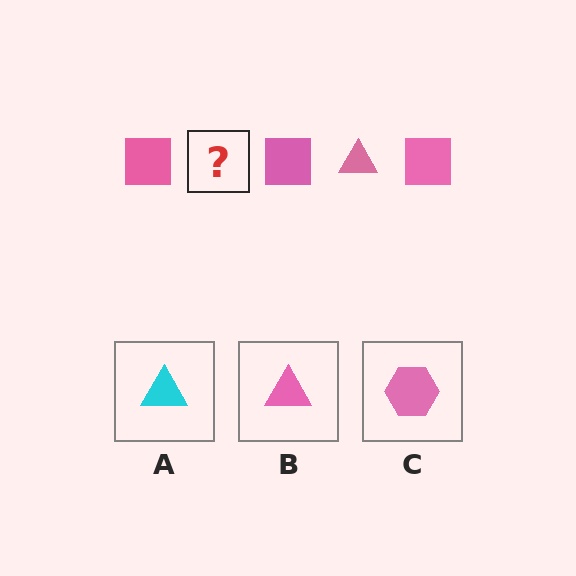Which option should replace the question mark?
Option B.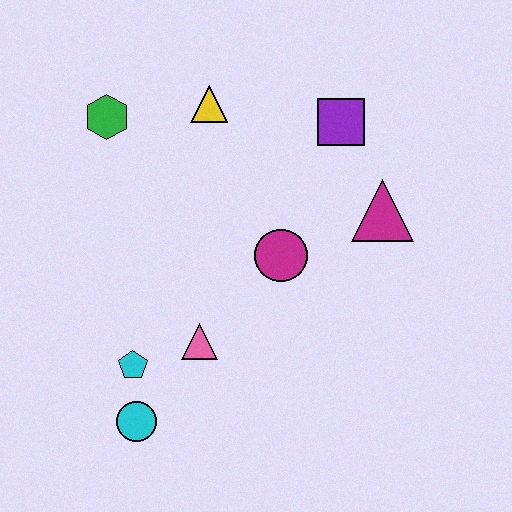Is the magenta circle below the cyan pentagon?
No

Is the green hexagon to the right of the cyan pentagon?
No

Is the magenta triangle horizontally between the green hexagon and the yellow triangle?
No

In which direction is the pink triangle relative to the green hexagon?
The pink triangle is below the green hexagon.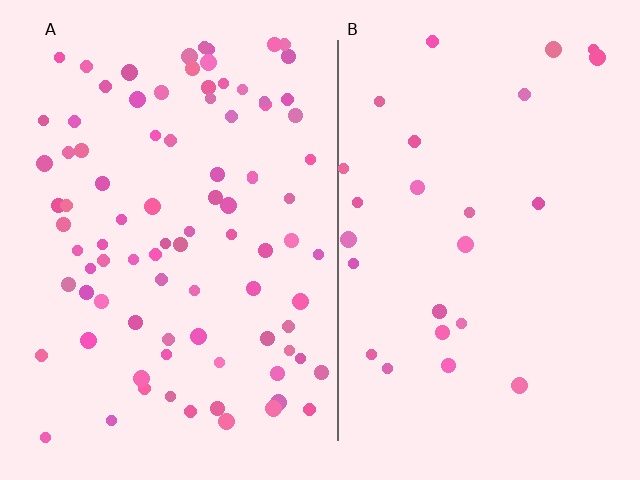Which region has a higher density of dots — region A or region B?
A (the left).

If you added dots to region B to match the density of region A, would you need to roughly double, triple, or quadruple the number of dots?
Approximately triple.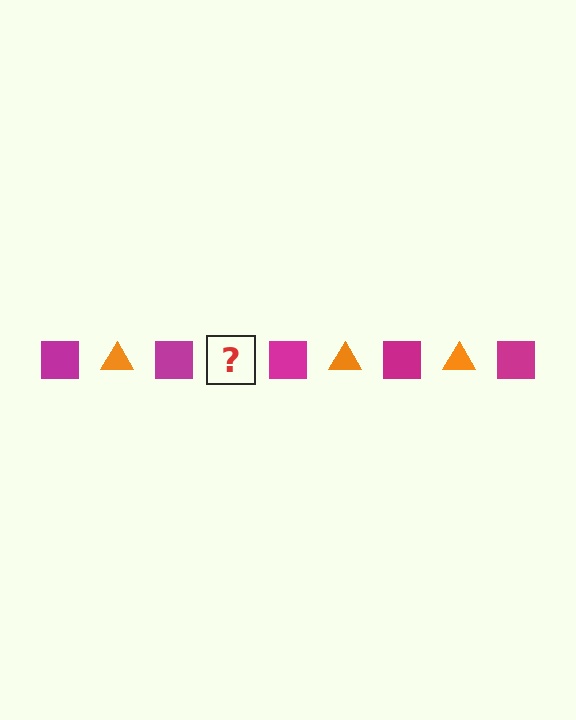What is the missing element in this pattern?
The missing element is an orange triangle.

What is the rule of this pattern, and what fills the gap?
The rule is that the pattern alternates between magenta square and orange triangle. The gap should be filled with an orange triangle.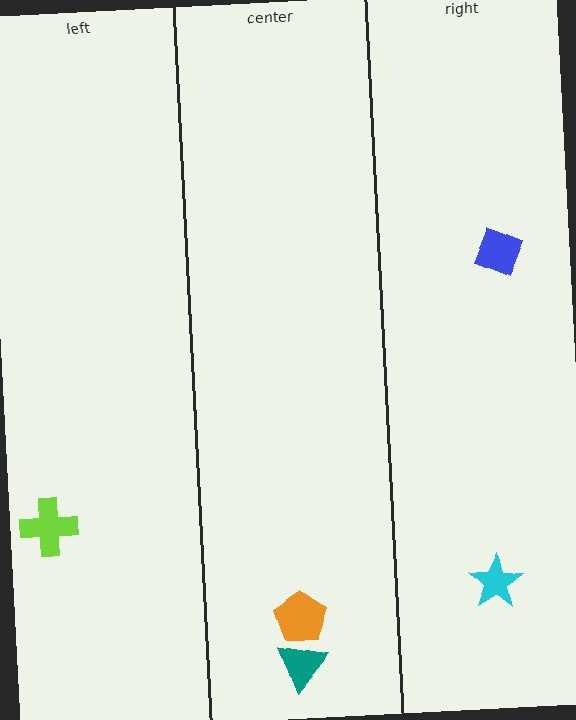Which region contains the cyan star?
The right region.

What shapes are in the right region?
The cyan star, the blue diamond.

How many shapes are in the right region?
2.